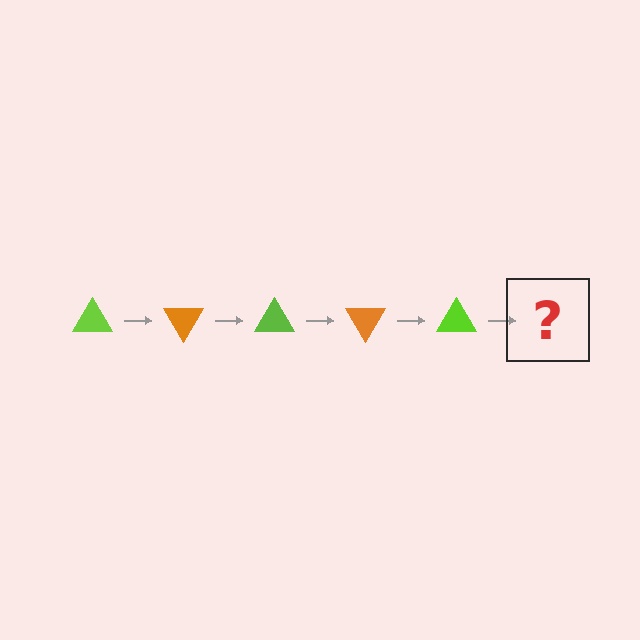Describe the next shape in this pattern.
It should be an orange triangle, rotated 300 degrees from the start.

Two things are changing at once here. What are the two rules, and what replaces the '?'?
The two rules are that it rotates 60 degrees each step and the color cycles through lime and orange. The '?' should be an orange triangle, rotated 300 degrees from the start.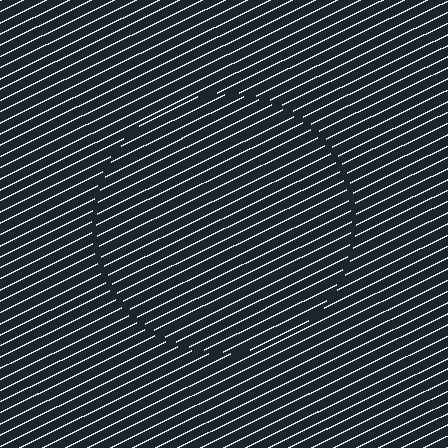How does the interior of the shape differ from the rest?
The interior of the shape contains the same grating, shifted by half a period — the contour is defined by the phase discontinuity where line-ends from the inner and outer gratings abut.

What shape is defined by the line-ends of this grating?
An illusory circle. The interior of the shape contains the same grating, shifted by half a period — the contour is defined by the phase discontinuity where line-ends from the inner and outer gratings abut.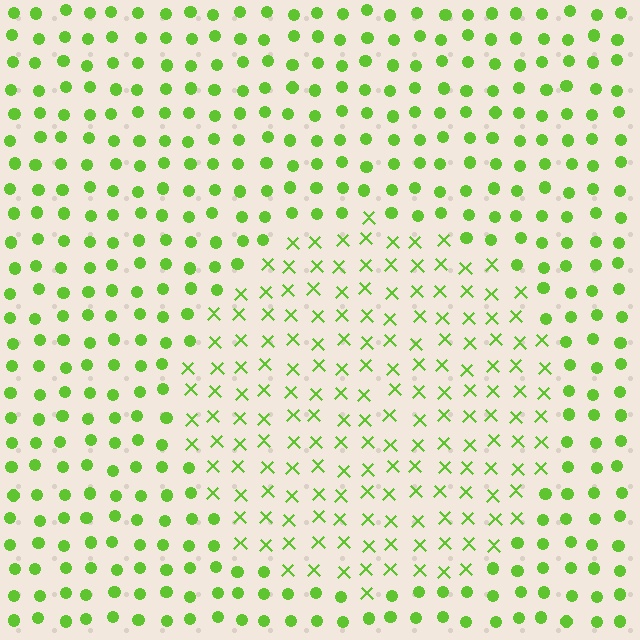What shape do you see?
I see a circle.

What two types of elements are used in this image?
The image uses X marks inside the circle region and circles outside it.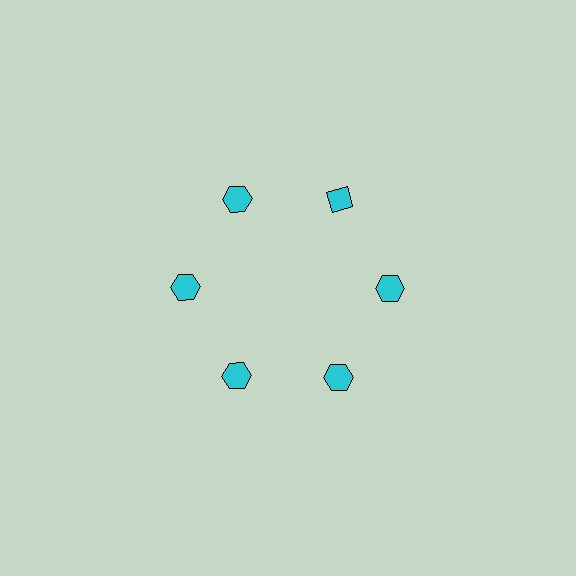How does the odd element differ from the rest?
It has a different shape: diamond instead of hexagon.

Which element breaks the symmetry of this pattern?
The cyan diamond at roughly the 1 o'clock position breaks the symmetry. All other shapes are cyan hexagons.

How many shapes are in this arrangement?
There are 6 shapes arranged in a ring pattern.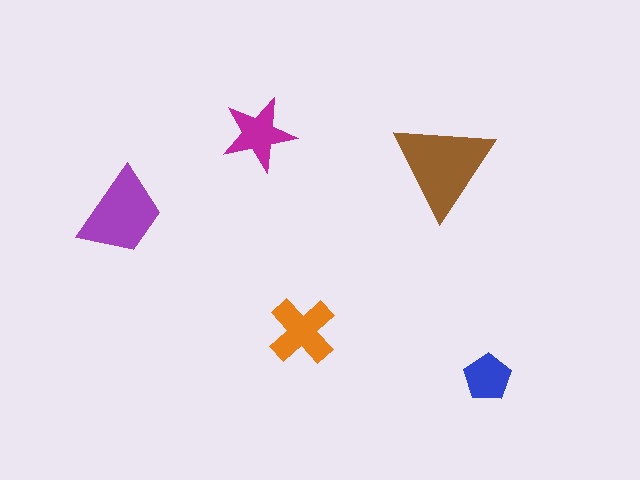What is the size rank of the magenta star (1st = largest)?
4th.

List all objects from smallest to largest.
The blue pentagon, the magenta star, the orange cross, the purple trapezoid, the brown triangle.